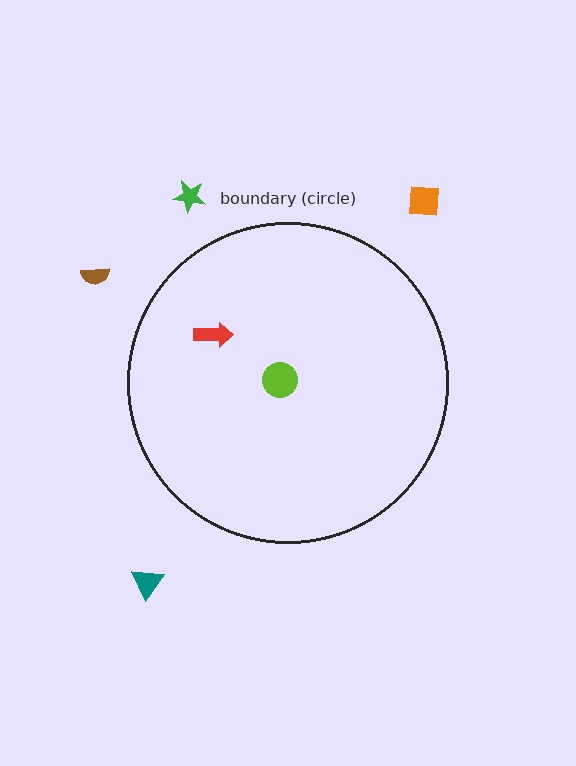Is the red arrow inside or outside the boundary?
Inside.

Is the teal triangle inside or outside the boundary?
Outside.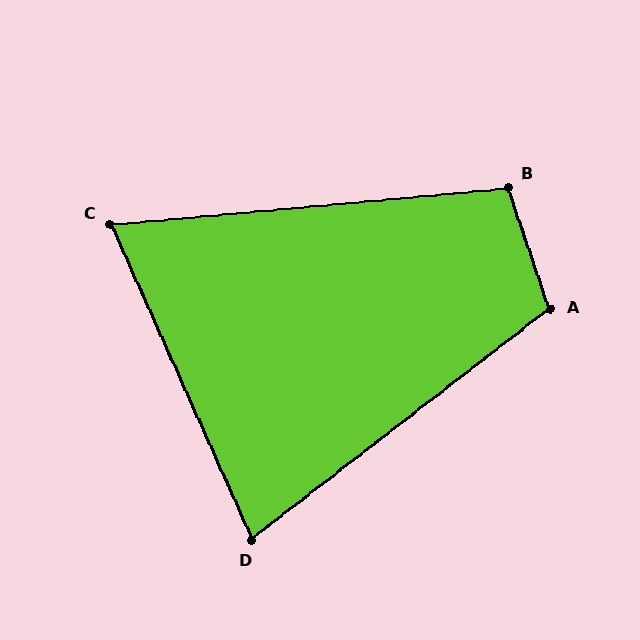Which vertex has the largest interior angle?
A, at approximately 109 degrees.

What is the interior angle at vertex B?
Approximately 104 degrees (obtuse).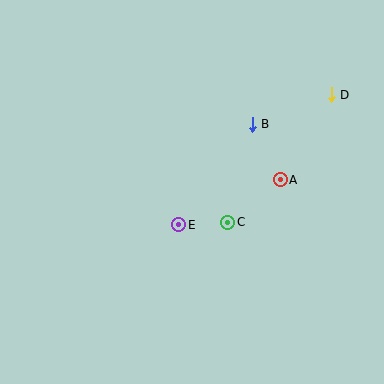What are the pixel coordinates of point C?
Point C is at (228, 222).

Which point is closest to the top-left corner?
Point B is closest to the top-left corner.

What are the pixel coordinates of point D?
Point D is at (331, 95).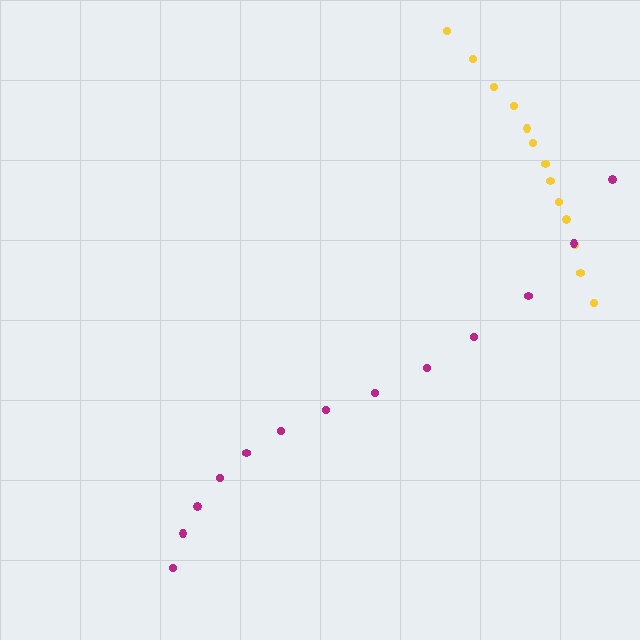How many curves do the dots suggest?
There are 2 distinct paths.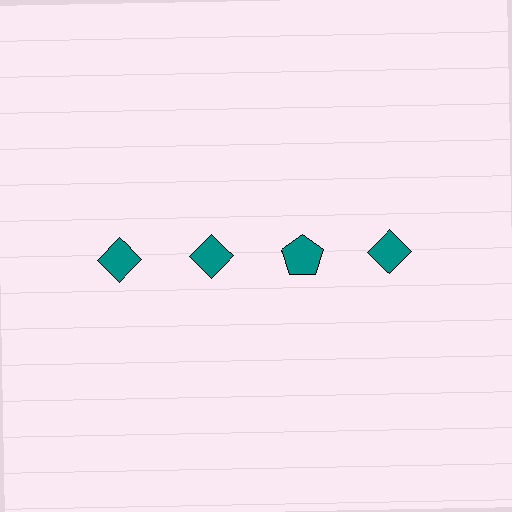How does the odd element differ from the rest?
It has a different shape: pentagon instead of diamond.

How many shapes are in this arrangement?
There are 4 shapes arranged in a grid pattern.